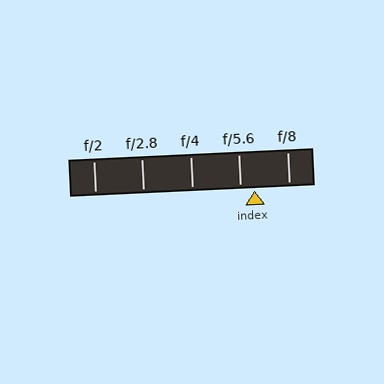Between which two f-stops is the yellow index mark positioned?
The index mark is between f/5.6 and f/8.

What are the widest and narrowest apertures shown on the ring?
The widest aperture shown is f/2 and the narrowest is f/8.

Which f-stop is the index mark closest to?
The index mark is closest to f/5.6.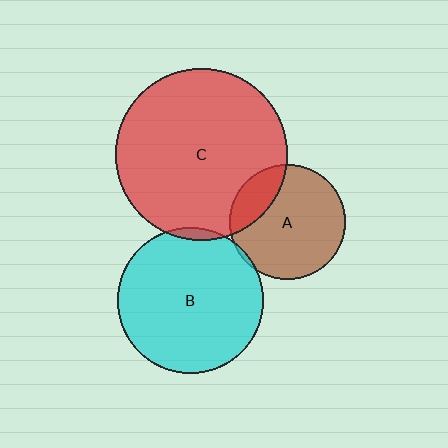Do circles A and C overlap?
Yes.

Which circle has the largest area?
Circle C (red).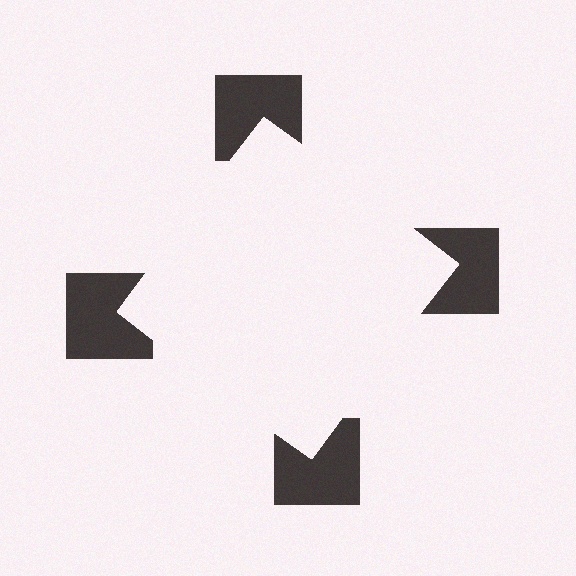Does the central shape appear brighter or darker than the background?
It typically appears slightly brighter than the background, even though no actual brightness change is drawn.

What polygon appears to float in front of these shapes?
An illusory square — its edges are inferred from the aligned wedge cuts in the notched squares, not physically drawn.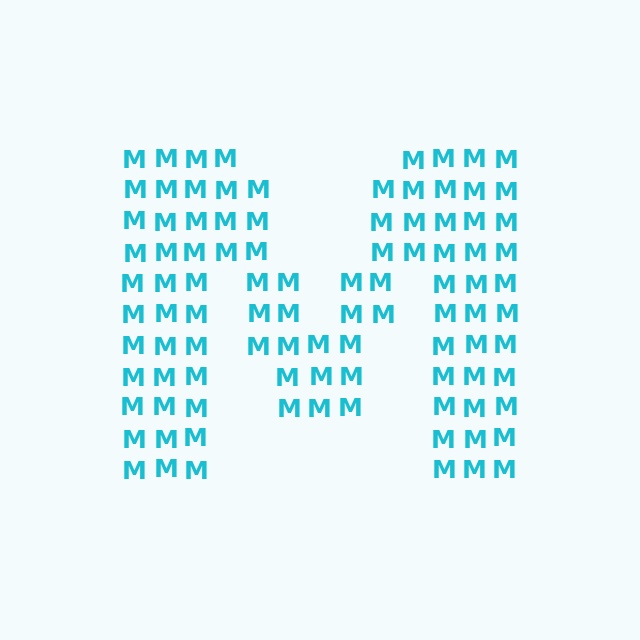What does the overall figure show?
The overall figure shows the letter M.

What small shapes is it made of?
It is made of small letter M's.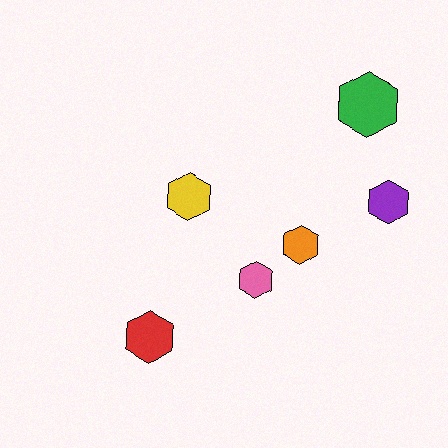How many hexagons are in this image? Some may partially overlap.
There are 6 hexagons.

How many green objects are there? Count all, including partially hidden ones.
There is 1 green object.